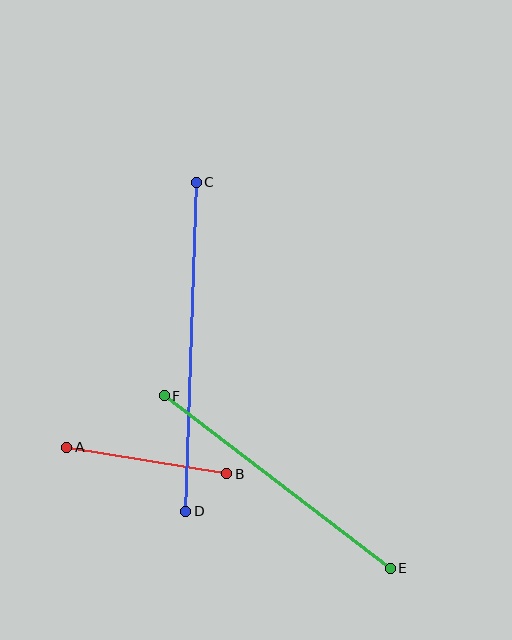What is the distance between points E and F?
The distance is approximately 284 pixels.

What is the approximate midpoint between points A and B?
The midpoint is at approximately (147, 461) pixels.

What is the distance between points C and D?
The distance is approximately 329 pixels.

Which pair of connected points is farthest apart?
Points C and D are farthest apart.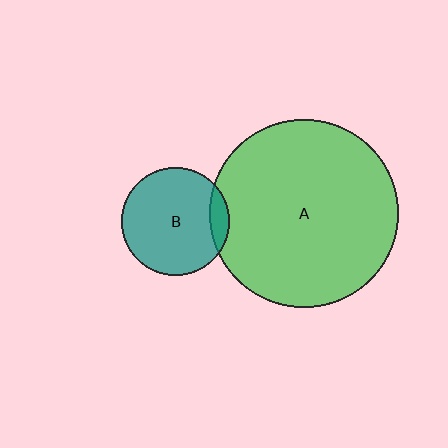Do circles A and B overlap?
Yes.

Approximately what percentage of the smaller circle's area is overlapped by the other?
Approximately 10%.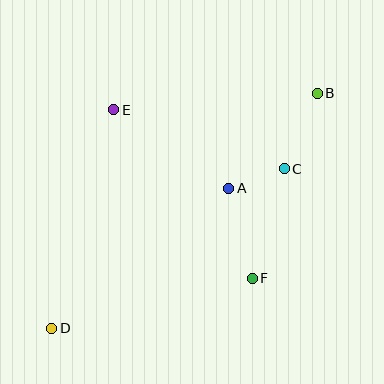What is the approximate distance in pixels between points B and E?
The distance between B and E is approximately 204 pixels.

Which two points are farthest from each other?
Points B and D are farthest from each other.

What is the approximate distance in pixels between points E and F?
The distance between E and F is approximately 218 pixels.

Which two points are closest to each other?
Points A and C are closest to each other.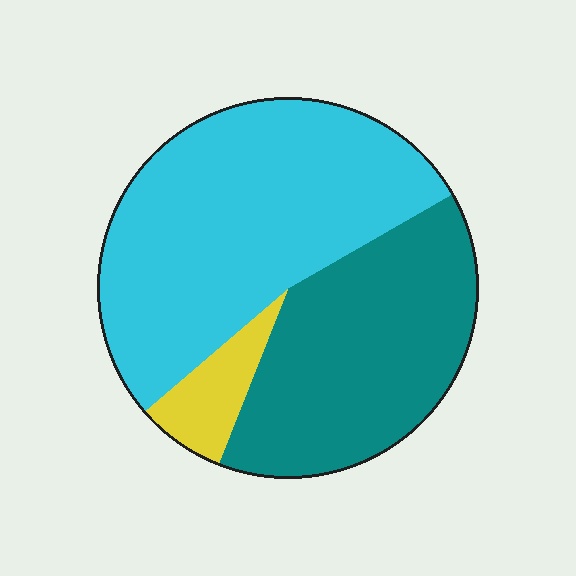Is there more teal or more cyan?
Cyan.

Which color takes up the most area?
Cyan, at roughly 55%.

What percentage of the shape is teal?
Teal covers around 40% of the shape.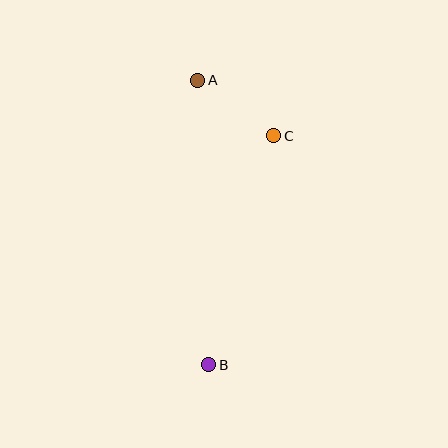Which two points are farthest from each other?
Points A and B are farthest from each other.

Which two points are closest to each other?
Points A and C are closest to each other.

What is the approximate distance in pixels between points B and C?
The distance between B and C is approximately 238 pixels.